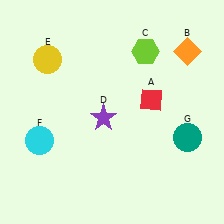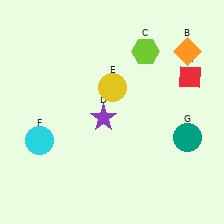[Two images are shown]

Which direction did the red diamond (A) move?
The red diamond (A) moved right.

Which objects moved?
The objects that moved are: the red diamond (A), the yellow circle (E).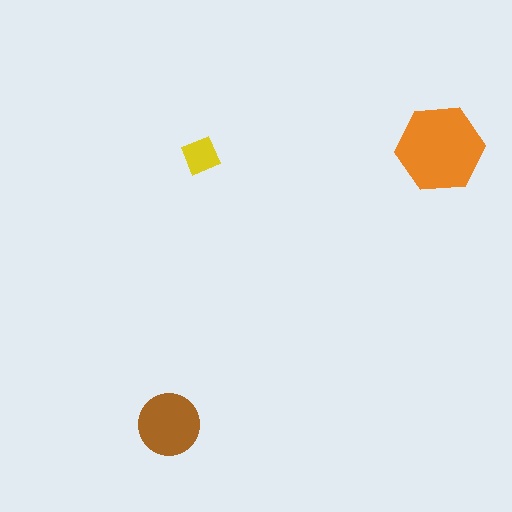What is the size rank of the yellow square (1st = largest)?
3rd.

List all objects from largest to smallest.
The orange hexagon, the brown circle, the yellow square.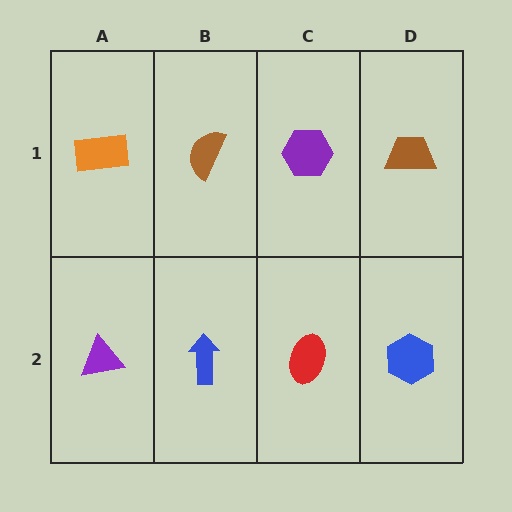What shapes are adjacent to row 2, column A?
An orange rectangle (row 1, column A), a blue arrow (row 2, column B).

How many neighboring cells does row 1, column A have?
2.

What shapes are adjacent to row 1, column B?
A blue arrow (row 2, column B), an orange rectangle (row 1, column A), a purple hexagon (row 1, column C).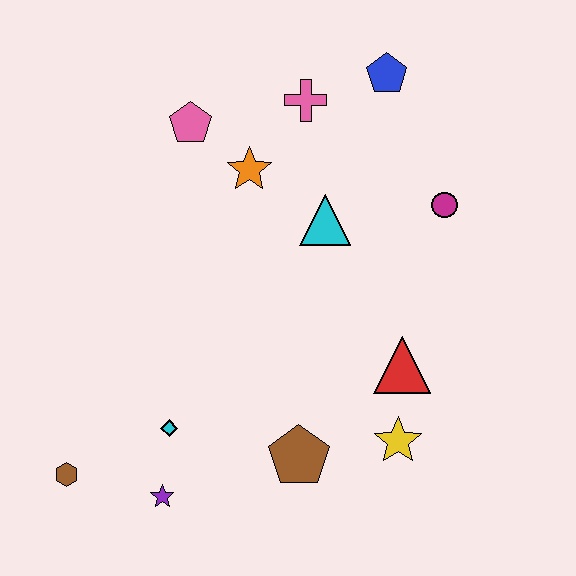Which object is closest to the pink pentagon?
The orange star is closest to the pink pentagon.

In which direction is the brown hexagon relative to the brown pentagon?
The brown hexagon is to the left of the brown pentagon.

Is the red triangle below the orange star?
Yes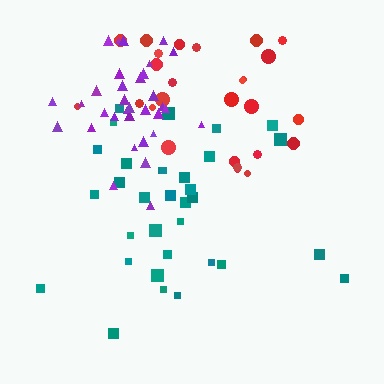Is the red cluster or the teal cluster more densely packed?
Red.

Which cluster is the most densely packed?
Purple.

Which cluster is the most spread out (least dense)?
Teal.